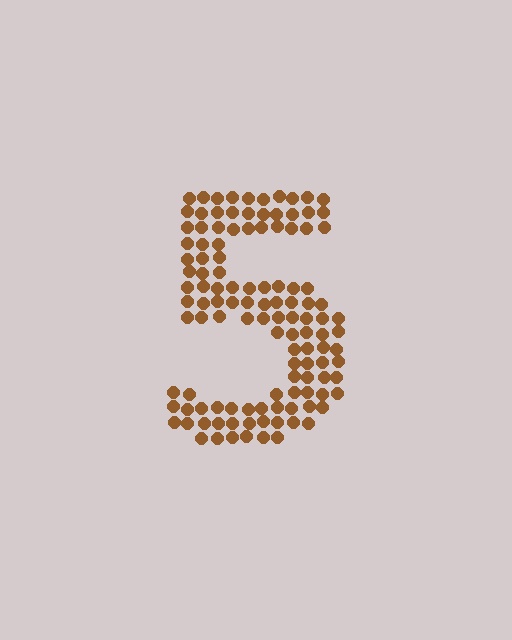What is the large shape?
The large shape is the digit 5.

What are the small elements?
The small elements are circles.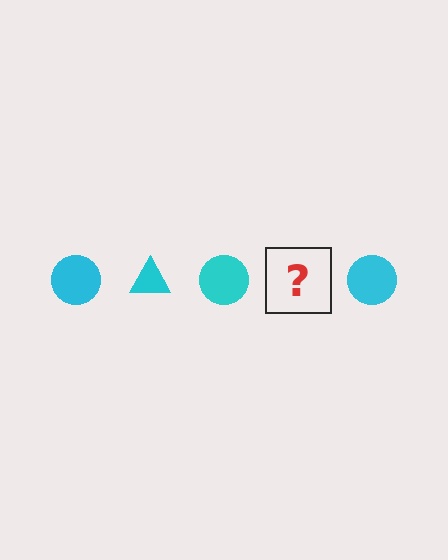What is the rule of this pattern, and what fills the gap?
The rule is that the pattern cycles through circle, triangle shapes in cyan. The gap should be filled with a cyan triangle.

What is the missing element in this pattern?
The missing element is a cyan triangle.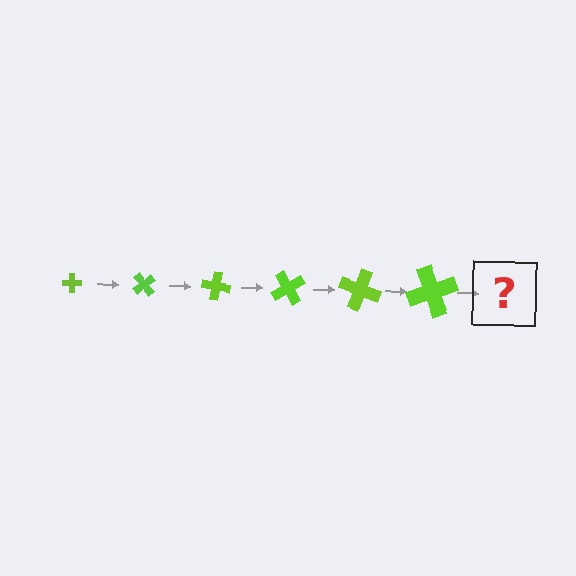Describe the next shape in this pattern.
It should be a cross, larger than the previous one and rotated 300 degrees from the start.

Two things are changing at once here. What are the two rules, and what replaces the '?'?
The two rules are that the cross grows larger each step and it rotates 50 degrees each step. The '?' should be a cross, larger than the previous one and rotated 300 degrees from the start.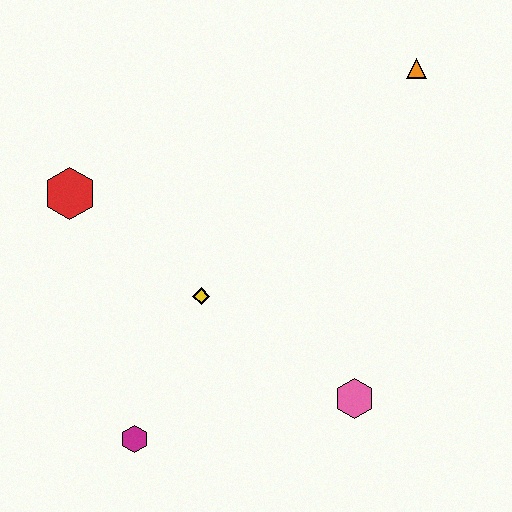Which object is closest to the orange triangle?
The yellow diamond is closest to the orange triangle.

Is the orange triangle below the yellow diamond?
No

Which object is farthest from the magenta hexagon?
The orange triangle is farthest from the magenta hexagon.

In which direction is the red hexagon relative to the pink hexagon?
The red hexagon is to the left of the pink hexagon.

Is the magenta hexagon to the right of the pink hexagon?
No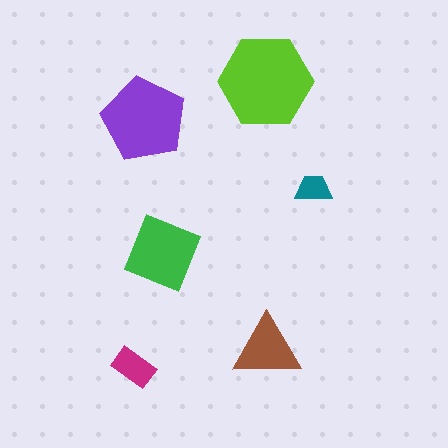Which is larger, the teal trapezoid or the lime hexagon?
The lime hexagon.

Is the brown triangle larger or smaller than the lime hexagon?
Smaller.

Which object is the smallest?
The teal trapezoid.